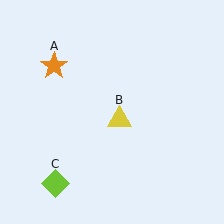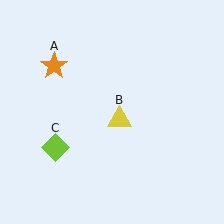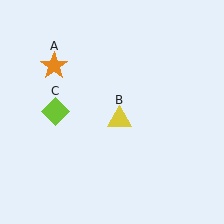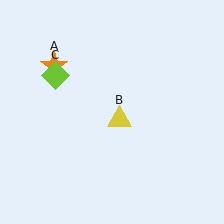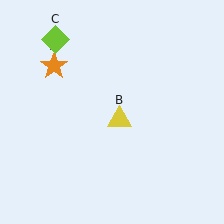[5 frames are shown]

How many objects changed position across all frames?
1 object changed position: lime diamond (object C).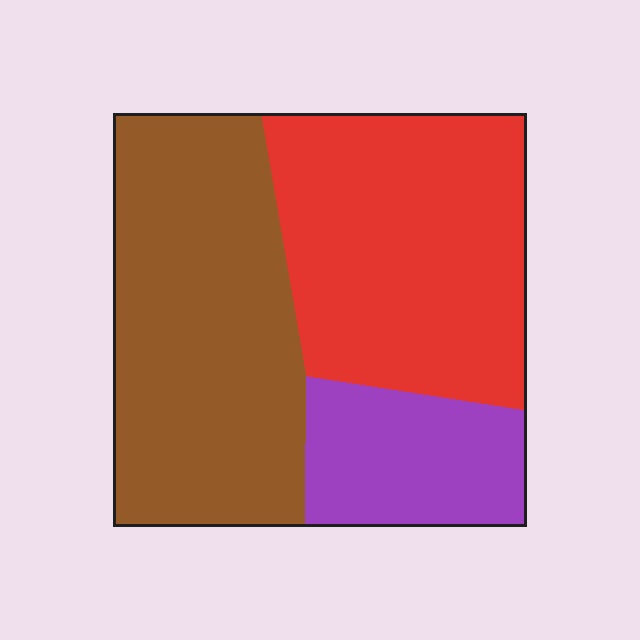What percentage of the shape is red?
Red covers roughly 40% of the shape.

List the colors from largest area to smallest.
From largest to smallest: brown, red, purple.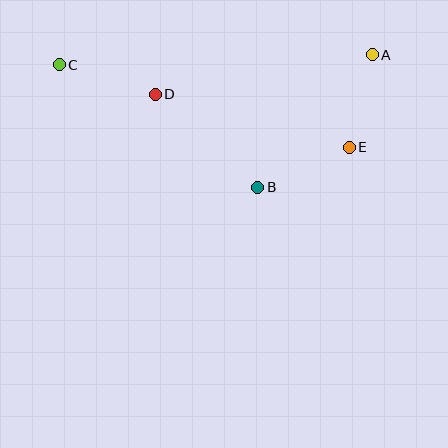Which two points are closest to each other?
Points A and E are closest to each other.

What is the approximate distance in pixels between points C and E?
The distance between C and E is approximately 301 pixels.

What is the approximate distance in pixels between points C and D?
The distance between C and D is approximately 100 pixels.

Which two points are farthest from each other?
Points A and C are farthest from each other.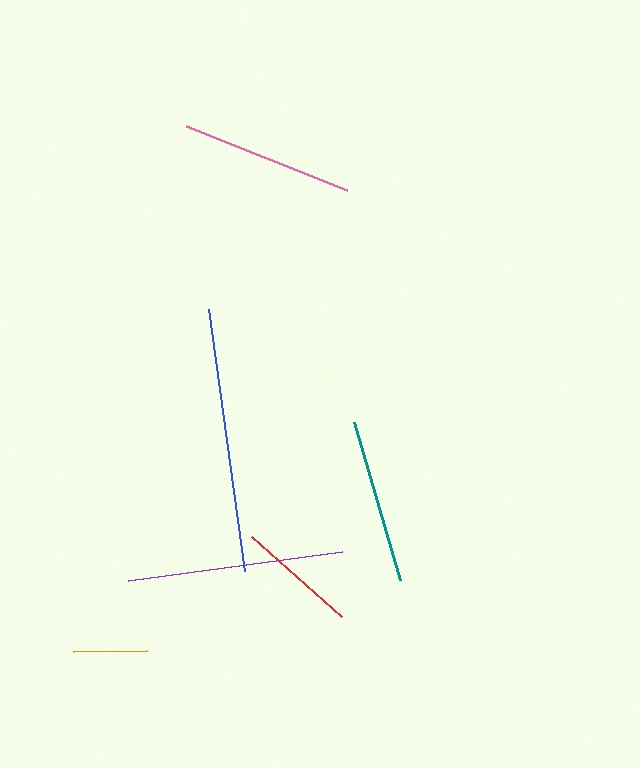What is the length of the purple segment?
The purple segment is approximately 216 pixels long.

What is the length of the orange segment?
The orange segment is approximately 74 pixels long.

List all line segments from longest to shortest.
From longest to shortest: blue, purple, pink, teal, red, orange.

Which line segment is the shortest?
The orange line is the shortest at approximately 74 pixels.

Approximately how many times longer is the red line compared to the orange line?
The red line is approximately 1.6 times the length of the orange line.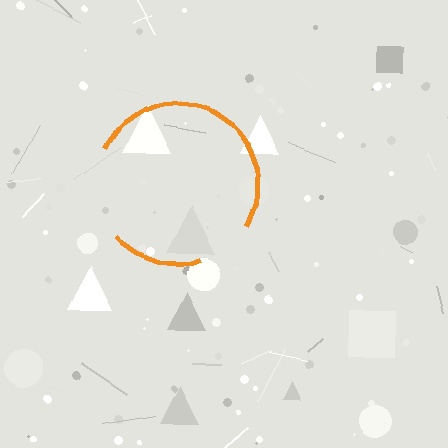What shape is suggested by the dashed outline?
The dashed outline suggests a circle.